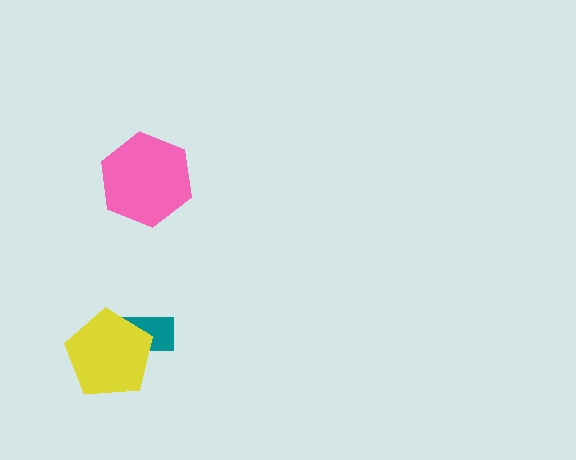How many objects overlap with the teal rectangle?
1 object overlaps with the teal rectangle.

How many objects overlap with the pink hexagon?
0 objects overlap with the pink hexagon.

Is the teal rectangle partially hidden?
Yes, it is partially covered by another shape.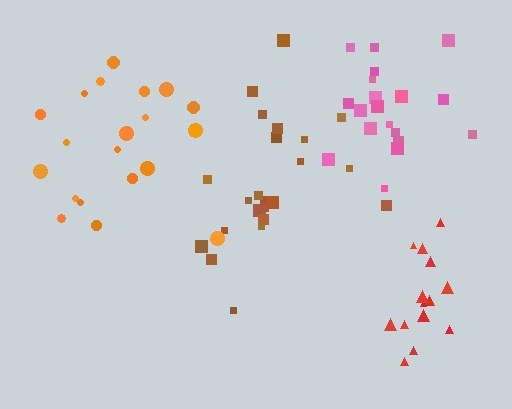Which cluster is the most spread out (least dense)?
Orange.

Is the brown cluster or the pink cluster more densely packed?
Pink.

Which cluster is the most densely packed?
Pink.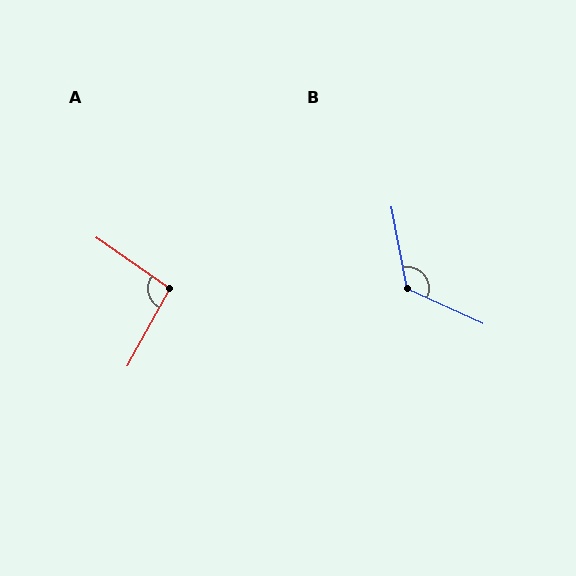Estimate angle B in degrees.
Approximately 125 degrees.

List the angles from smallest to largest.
A (96°), B (125°).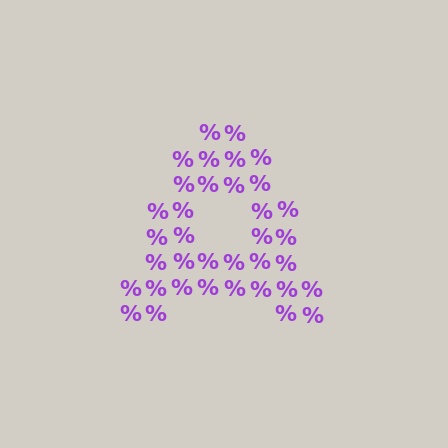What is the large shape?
The large shape is the letter A.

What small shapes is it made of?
It is made of small percent signs.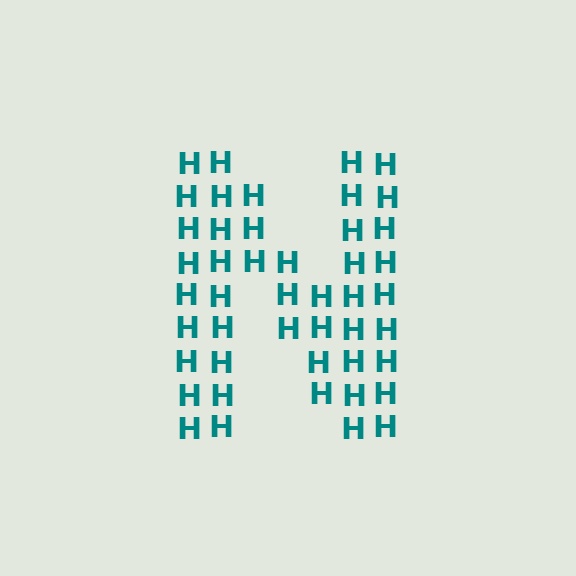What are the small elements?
The small elements are letter H's.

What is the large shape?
The large shape is the letter N.